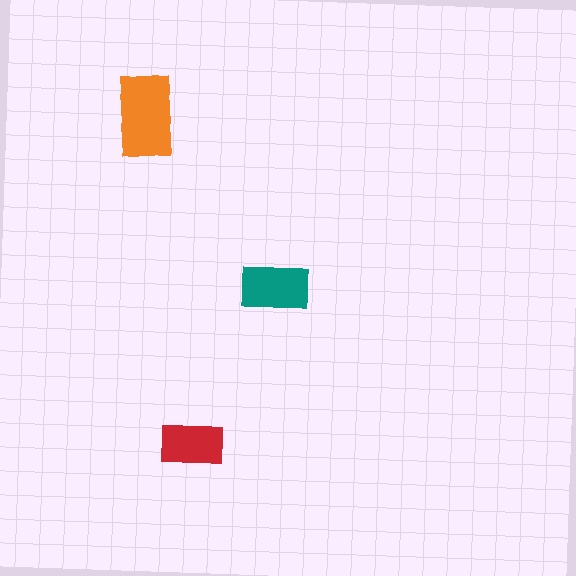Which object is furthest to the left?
The orange rectangle is leftmost.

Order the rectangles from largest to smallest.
the orange one, the teal one, the red one.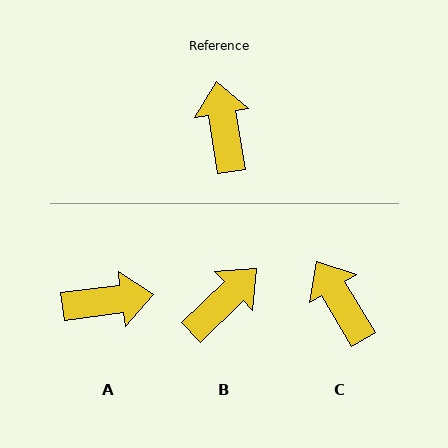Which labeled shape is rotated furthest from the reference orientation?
A, about 92 degrees away.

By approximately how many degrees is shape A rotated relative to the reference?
Approximately 92 degrees clockwise.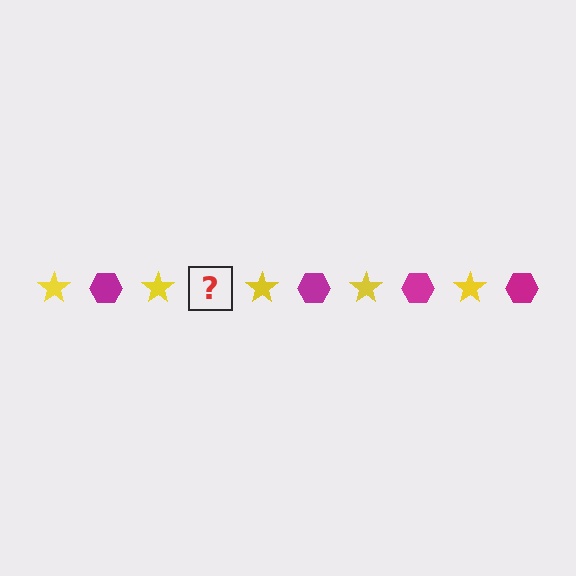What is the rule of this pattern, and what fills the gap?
The rule is that the pattern alternates between yellow star and magenta hexagon. The gap should be filled with a magenta hexagon.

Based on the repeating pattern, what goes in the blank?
The blank should be a magenta hexagon.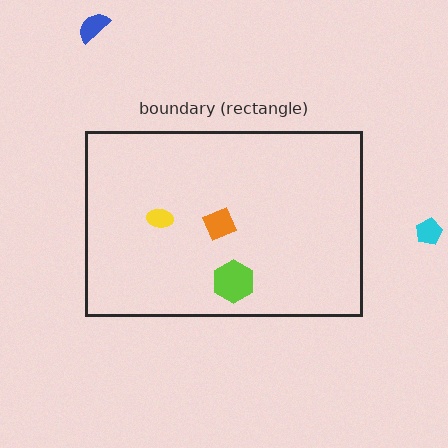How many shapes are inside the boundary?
3 inside, 2 outside.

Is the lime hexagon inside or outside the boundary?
Inside.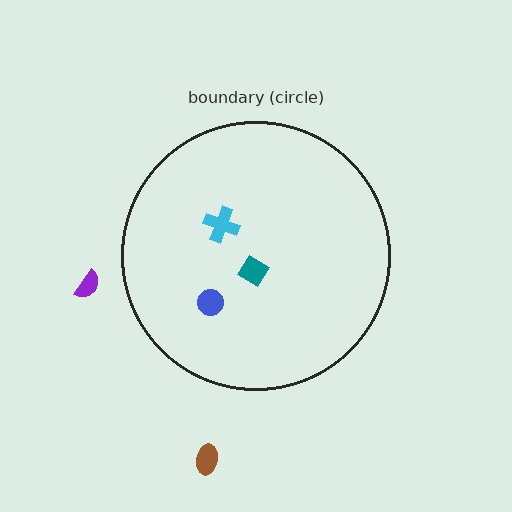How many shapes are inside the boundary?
3 inside, 2 outside.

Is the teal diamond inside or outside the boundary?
Inside.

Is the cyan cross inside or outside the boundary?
Inside.